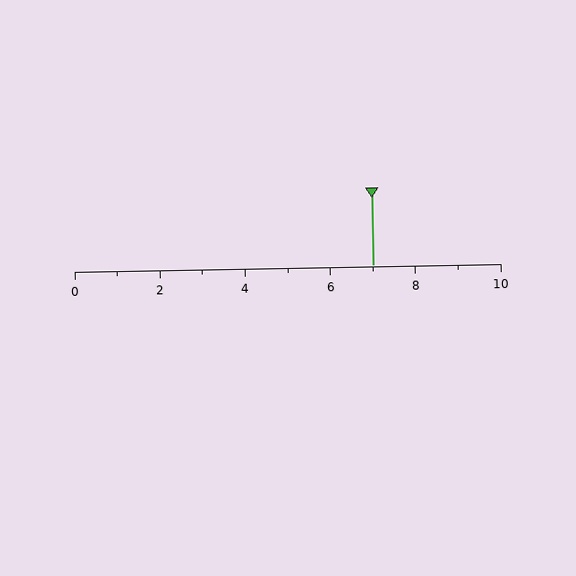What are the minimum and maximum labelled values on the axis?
The axis runs from 0 to 10.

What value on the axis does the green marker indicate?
The marker indicates approximately 7.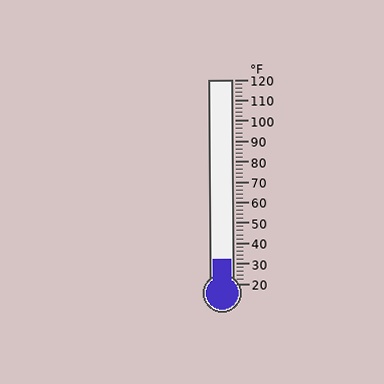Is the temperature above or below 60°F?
The temperature is below 60°F.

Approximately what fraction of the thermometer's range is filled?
The thermometer is filled to approximately 10% of its range.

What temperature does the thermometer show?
The thermometer shows approximately 32°F.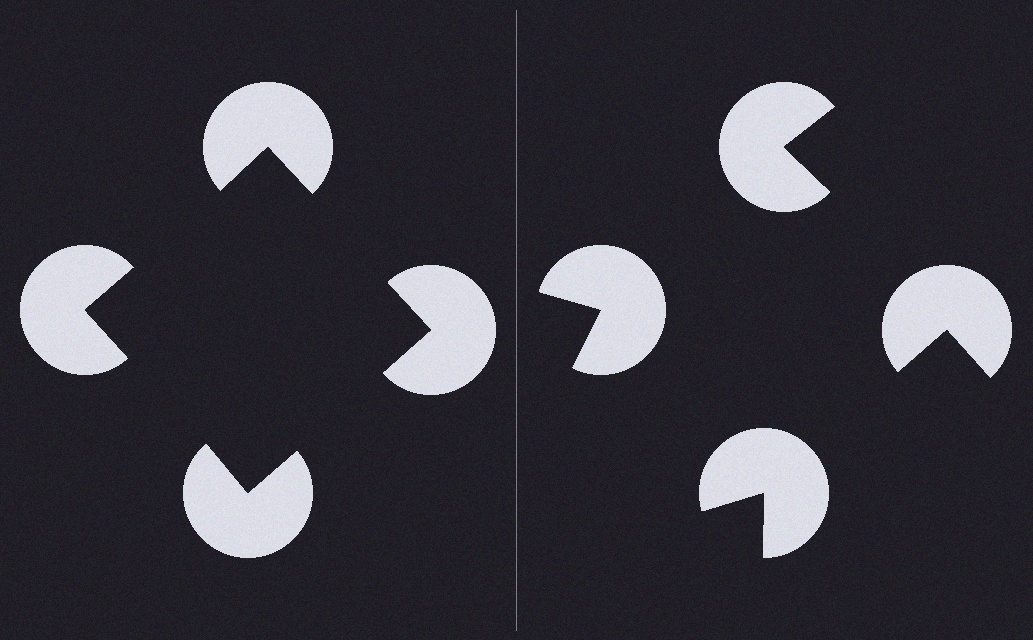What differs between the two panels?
The pac-man discs are positioned identically on both sides; only the wedge orientations differ. On the left they align to a square; on the right they are misaligned.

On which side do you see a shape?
An illusory square appears on the left side. On the right side the wedge cuts are rotated, so no coherent shape forms.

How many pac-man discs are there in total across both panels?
8 — 4 on each side.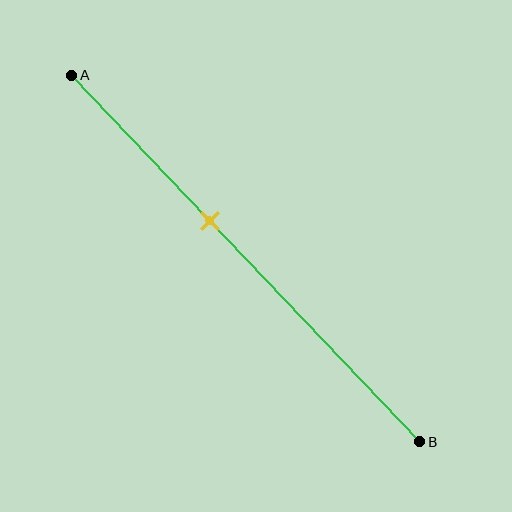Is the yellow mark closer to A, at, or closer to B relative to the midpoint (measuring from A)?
The yellow mark is closer to point A than the midpoint of segment AB.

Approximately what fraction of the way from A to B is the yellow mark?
The yellow mark is approximately 40% of the way from A to B.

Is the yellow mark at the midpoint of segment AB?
No, the mark is at about 40% from A, not at the 50% midpoint.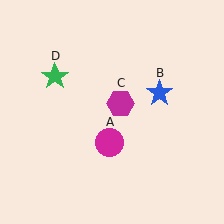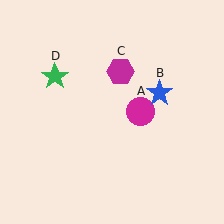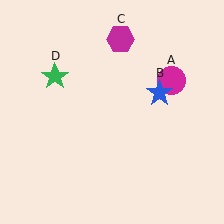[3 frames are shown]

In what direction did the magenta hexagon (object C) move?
The magenta hexagon (object C) moved up.